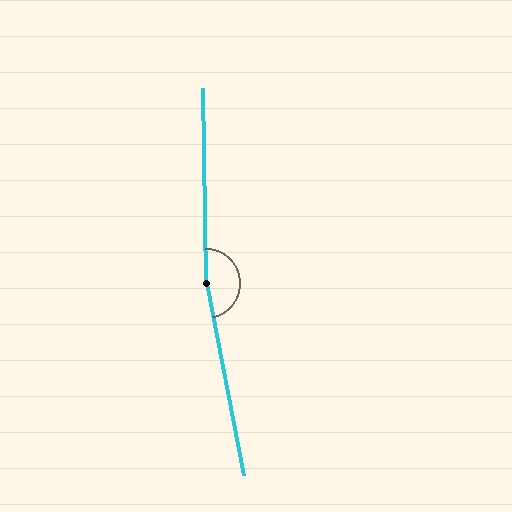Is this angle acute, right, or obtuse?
It is obtuse.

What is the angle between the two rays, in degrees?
Approximately 170 degrees.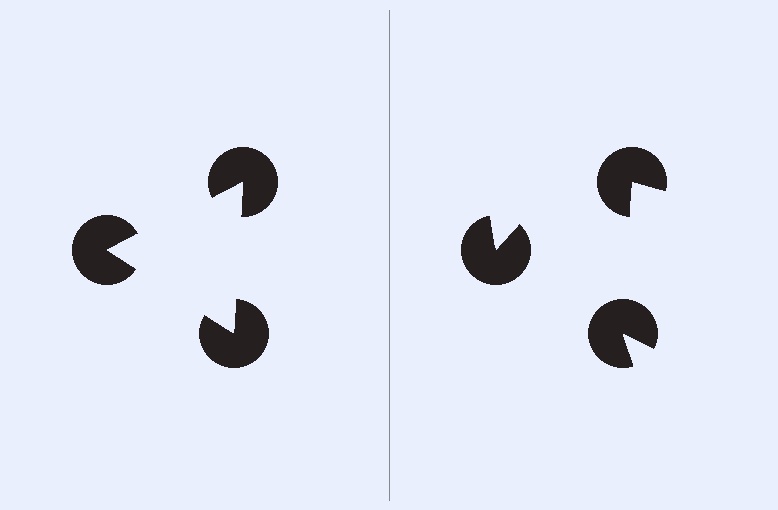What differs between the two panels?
The pac-man discs are positioned identically on both sides; only the wedge orientations differ. On the left they align to a triangle; on the right they are misaligned.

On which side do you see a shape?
An illusory triangle appears on the left side. On the right side the wedge cuts are rotated, so no coherent shape forms.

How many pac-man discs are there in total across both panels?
6 — 3 on each side.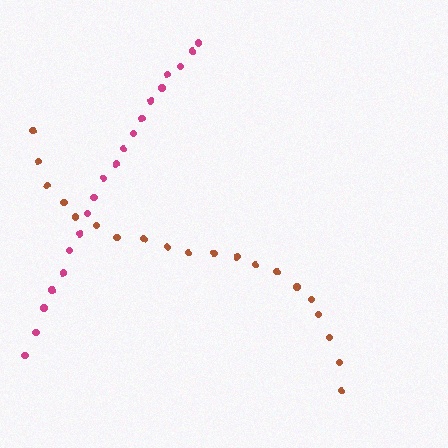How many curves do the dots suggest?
There are 2 distinct paths.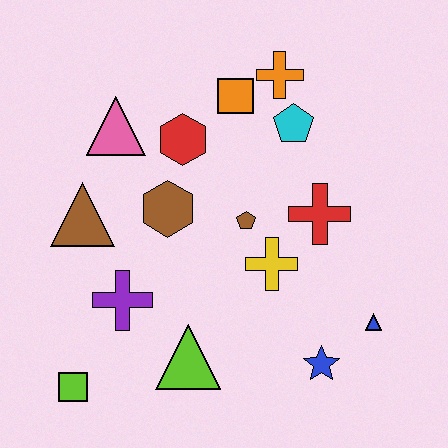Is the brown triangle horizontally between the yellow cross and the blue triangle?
No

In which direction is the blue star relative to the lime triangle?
The blue star is to the right of the lime triangle.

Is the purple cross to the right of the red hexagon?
No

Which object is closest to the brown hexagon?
The red hexagon is closest to the brown hexagon.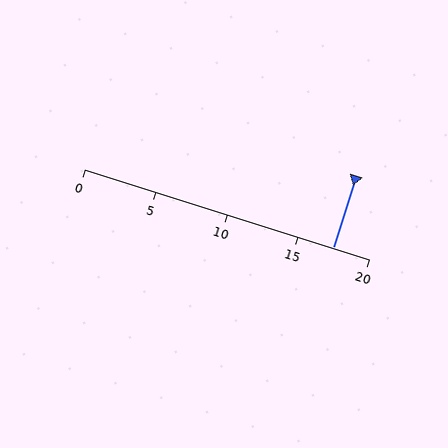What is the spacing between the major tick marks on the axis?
The major ticks are spaced 5 apart.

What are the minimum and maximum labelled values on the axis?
The axis runs from 0 to 20.